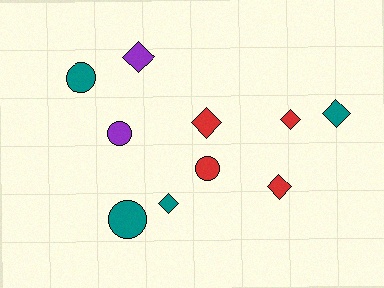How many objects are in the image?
There are 10 objects.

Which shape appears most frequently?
Diamond, with 6 objects.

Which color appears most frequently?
Teal, with 4 objects.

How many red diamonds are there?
There are 3 red diamonds.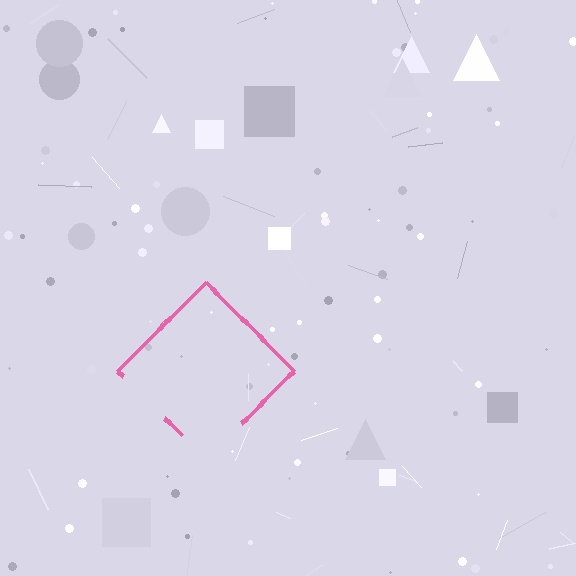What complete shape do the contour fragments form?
The contour fragments form a diamond.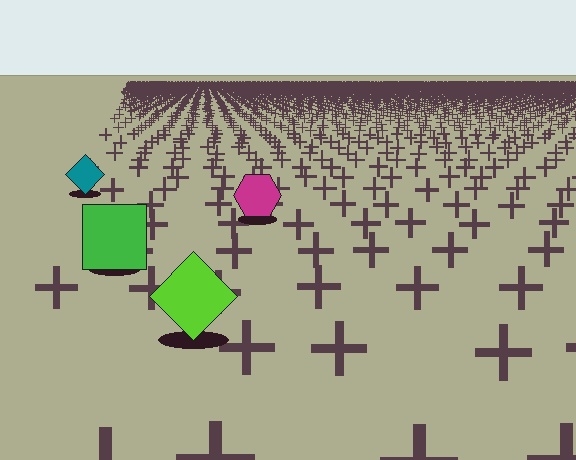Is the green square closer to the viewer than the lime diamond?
No. The lime diamond is closer — you can tell from the texture gradient: the ground texture is coarser near it.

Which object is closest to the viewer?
The lime diamond is closest. The texture marks near it are larger and more spread out.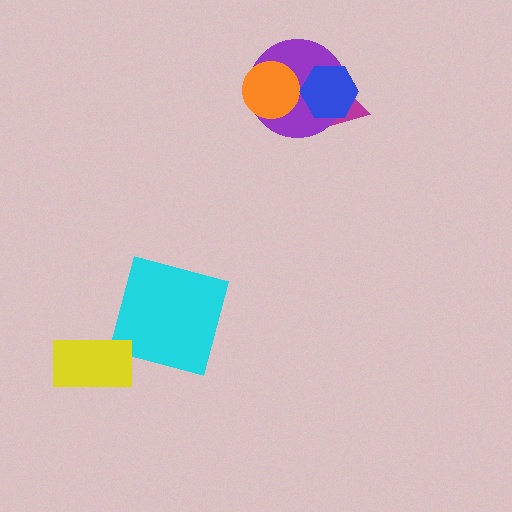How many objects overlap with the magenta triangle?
2 objects overlap with the magenta triangle.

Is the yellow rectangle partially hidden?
No, no other shape covers it.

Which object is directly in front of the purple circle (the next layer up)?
The orange circle is directly in front of the purple circle.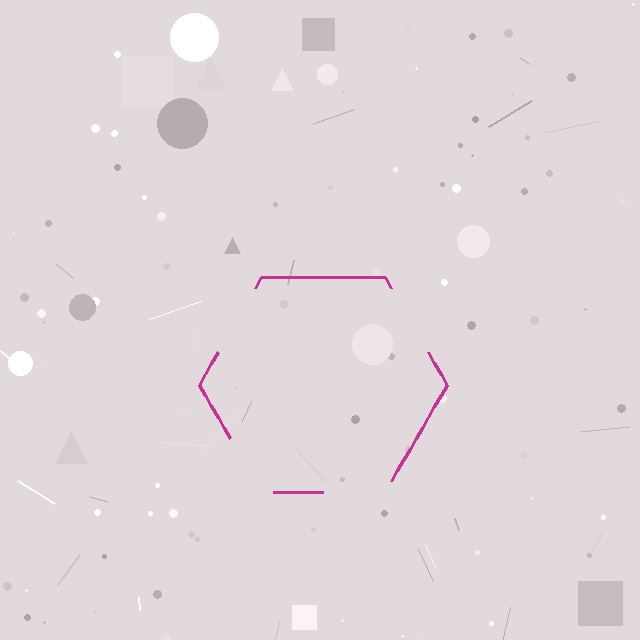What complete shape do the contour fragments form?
The contour fragments form a hexagon.